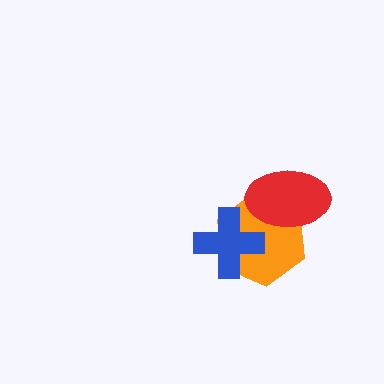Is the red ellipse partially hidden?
No, no other shape covers it.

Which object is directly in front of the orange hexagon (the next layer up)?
The red ellipse is directly in front of the orange hexagon.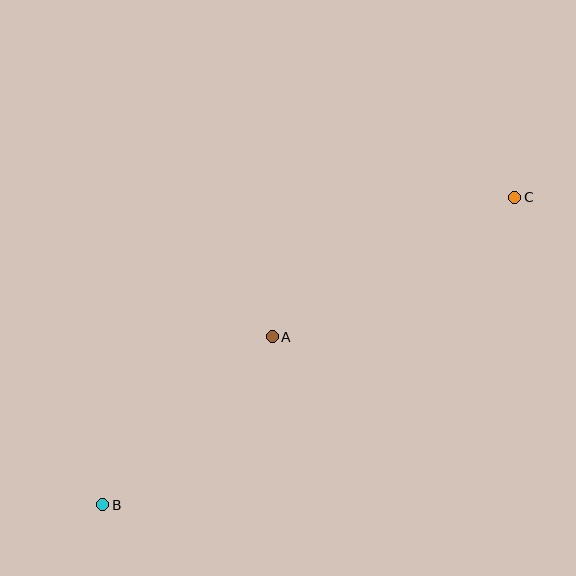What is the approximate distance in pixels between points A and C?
The distance between A and C is approximately 280 pixels.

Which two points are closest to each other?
Points A and B are closest to each other.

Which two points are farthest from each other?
Points B and C are farthest from each other.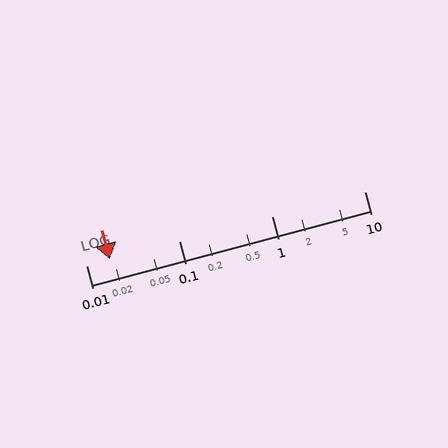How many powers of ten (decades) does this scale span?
The scale spans 3 decades, from 0.01 to 10.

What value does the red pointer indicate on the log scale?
The pointer indicates approximately 0.018.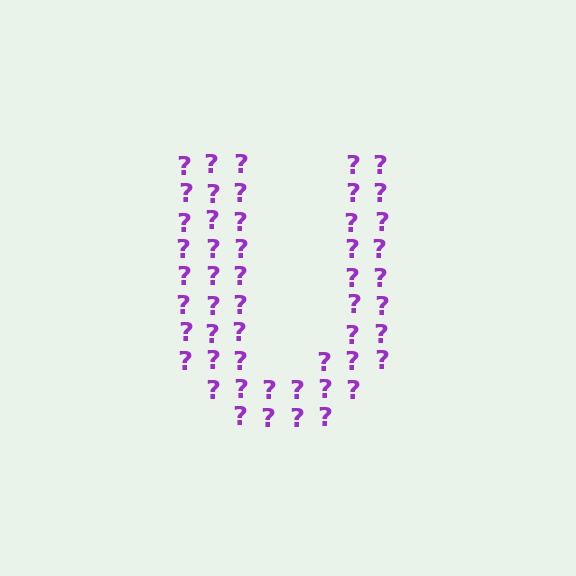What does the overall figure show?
The overall figure shows the letter U.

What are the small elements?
The small elements are question marks.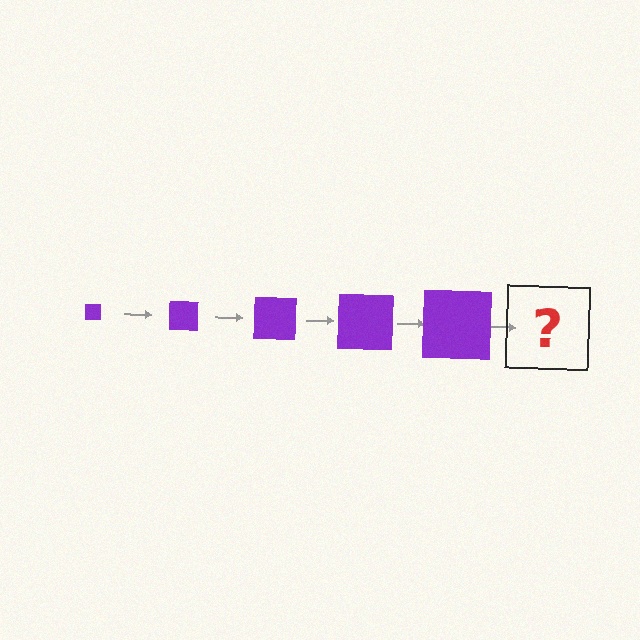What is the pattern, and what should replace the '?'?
The pattern is that the square gets progressively larger each step. The '?' should be a purple square, larger than the previous one.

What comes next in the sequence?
The next element should be a purple square, larger than the previous one.